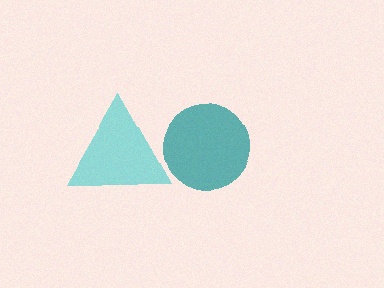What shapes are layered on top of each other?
The layered shapes are: a teal circle, a cyan triangle.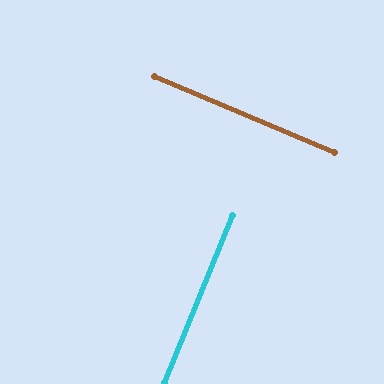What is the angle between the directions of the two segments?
Approximately 89 degrees.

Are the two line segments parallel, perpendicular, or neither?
Perpendicular — they meet at approximately 89°.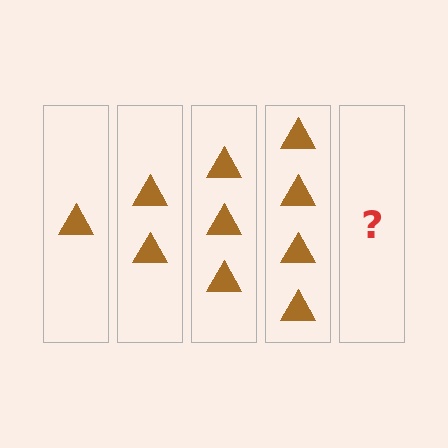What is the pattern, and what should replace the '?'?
The pattern is that each step adds one more triangle. The '?' should be 5 triangles.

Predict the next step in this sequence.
The next step is 5 triangles.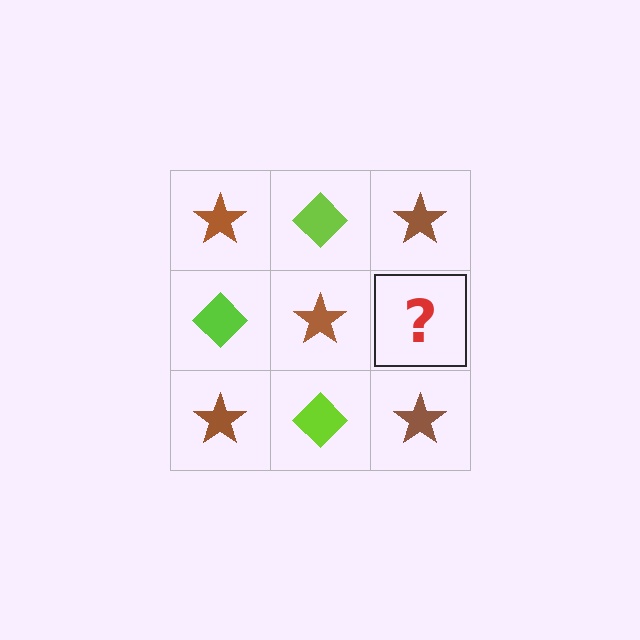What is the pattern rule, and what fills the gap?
The rule is that it alternates brown star and lime diamond in a checkerboard pattern. The gap should be filled with a lime diamond.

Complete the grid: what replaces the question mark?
The question mark should be replaced with a lime diamond.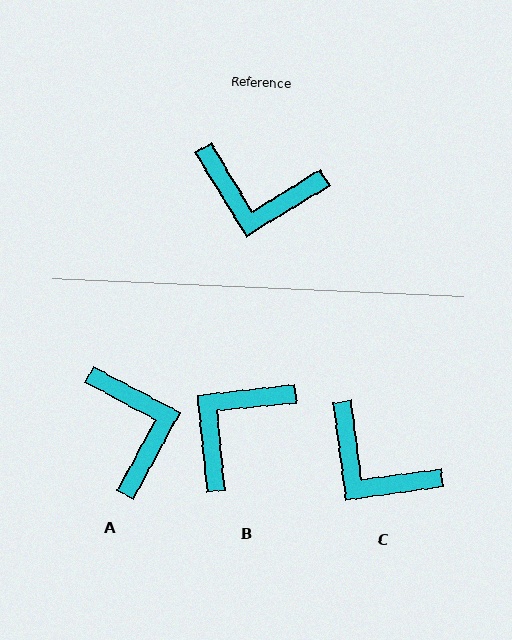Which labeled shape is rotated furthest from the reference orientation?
A, about 121 degrees away.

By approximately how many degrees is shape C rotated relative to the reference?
Approximately 23 degrees clockwise.